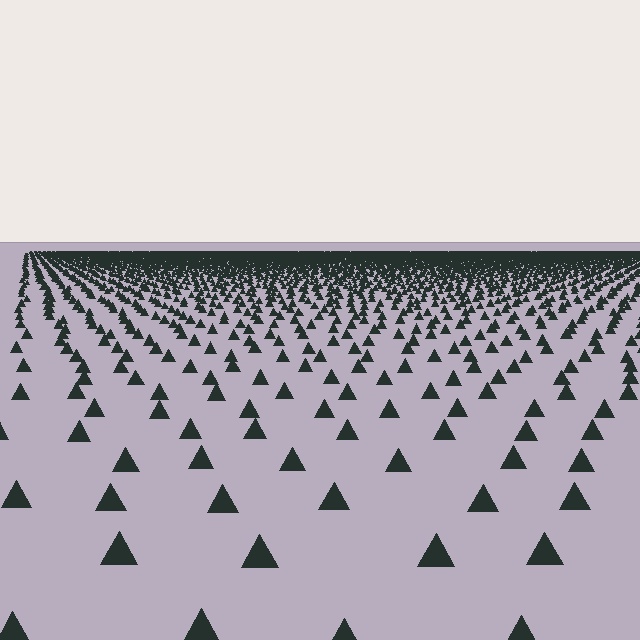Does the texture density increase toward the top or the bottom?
Density increases toward the top.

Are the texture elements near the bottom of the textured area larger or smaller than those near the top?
Larger. Near the bottom, elements are closer to the viewer and appear at a bigger on-screen size.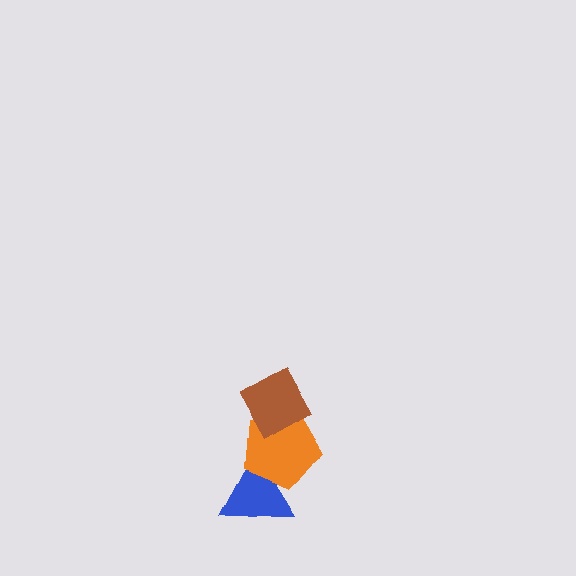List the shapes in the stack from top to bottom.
From top to bottom: the brown diamond, the orange pentagon, the blue triangle.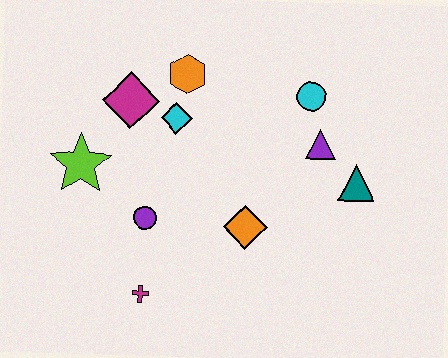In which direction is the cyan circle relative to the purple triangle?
The cyan circle is above the purple triangle.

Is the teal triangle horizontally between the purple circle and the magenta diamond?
No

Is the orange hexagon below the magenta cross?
No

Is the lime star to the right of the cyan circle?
No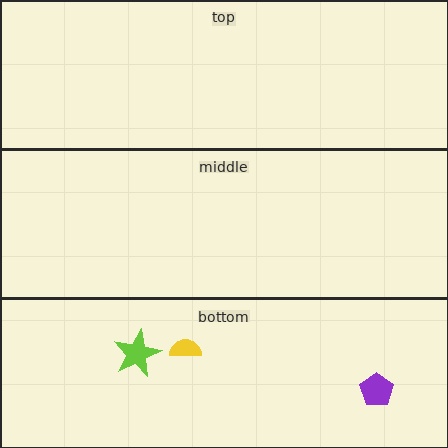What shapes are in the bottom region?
The purple pentagon, the lime star, the yellow semicircle.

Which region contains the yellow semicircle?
The bottom region.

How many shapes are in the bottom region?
3.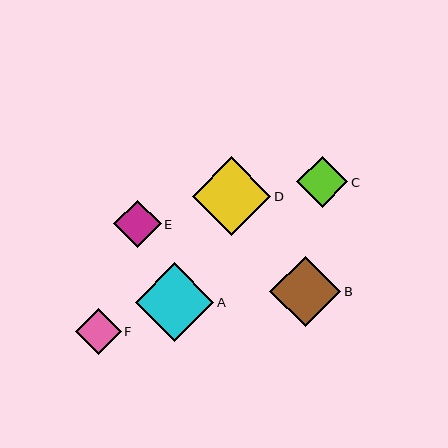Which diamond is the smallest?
Diamond F is the smallest with a size of approximately 46 pixels.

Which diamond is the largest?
Diamond A is the largest with a size of approximately 79 pixels.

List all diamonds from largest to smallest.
From largest to smallest: A, D, B, C, E, F.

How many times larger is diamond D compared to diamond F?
Diamond D is approximately 1.7 times the size of diamond F.